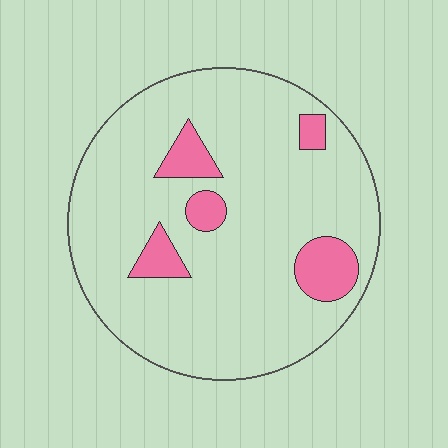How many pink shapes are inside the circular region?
5.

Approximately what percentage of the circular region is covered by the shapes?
Approximately 15%.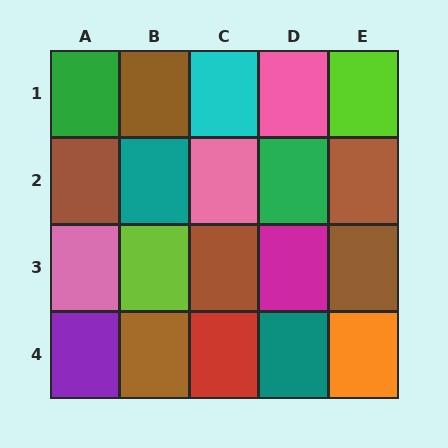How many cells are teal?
2 cells are teal.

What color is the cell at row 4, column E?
Orange.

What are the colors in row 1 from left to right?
Green, brown, cyan, pink, lime.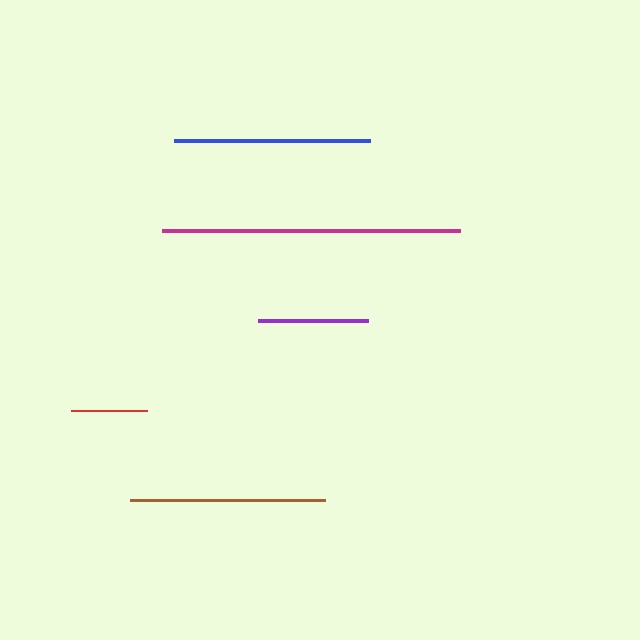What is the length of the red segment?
The red segment is approximately 76 pixels long.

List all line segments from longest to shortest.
From longest to shortest: magenta, blue, brown, purple, red.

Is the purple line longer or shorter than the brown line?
The brown line is longer than the purple line.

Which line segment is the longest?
The magenta line is the longest at approximately 298 pixels.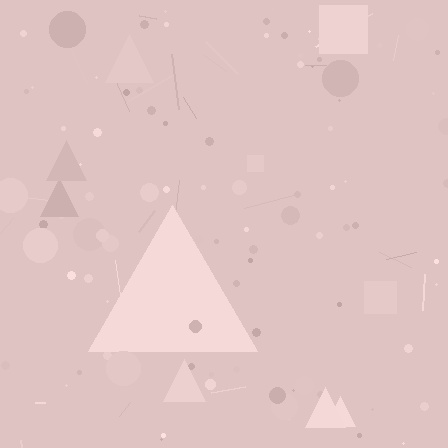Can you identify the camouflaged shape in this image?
The camouflaged shape is a triangle.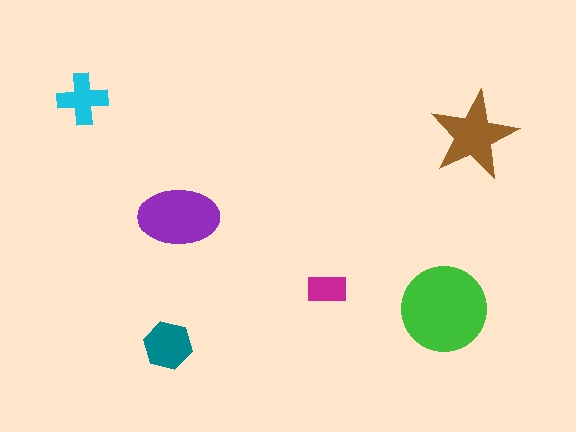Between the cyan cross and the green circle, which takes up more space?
The green circle.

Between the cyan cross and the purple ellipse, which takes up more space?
The purple ellipse.